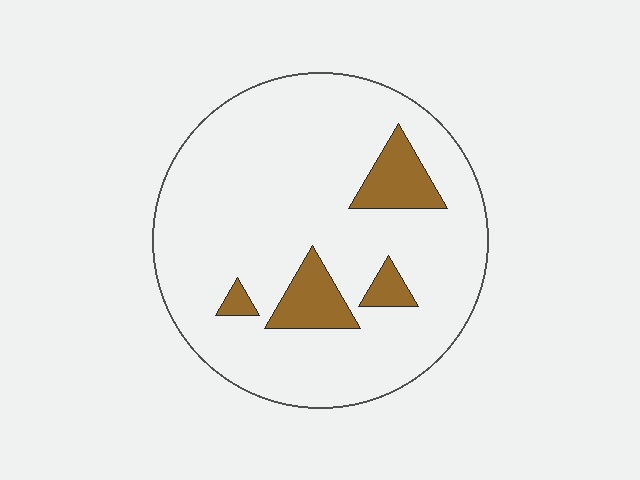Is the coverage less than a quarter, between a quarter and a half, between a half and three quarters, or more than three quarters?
Less than a quarter.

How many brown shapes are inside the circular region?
4.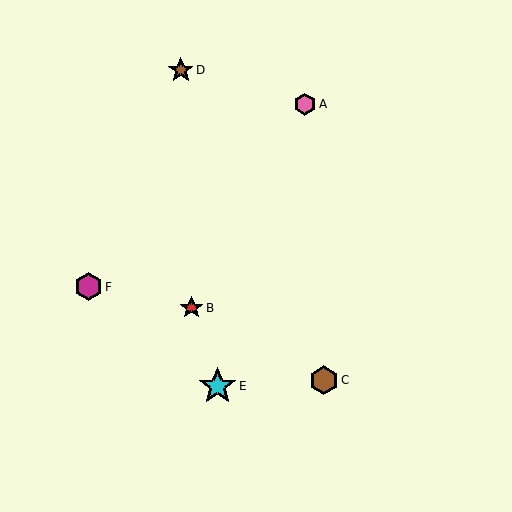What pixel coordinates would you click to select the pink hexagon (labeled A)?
Click at (305, 104) to select the pink hexagon A.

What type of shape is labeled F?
Shape F is a magenta hexagon.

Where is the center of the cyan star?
The center of the cyan star is at (217, 386).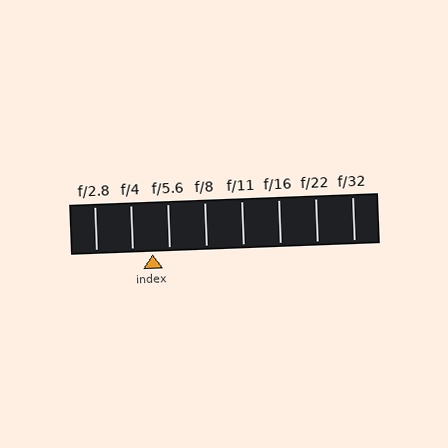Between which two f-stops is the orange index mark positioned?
The index mark is between f/4 and f/5.6.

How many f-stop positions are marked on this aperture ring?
There are 8 f-stop positions marked.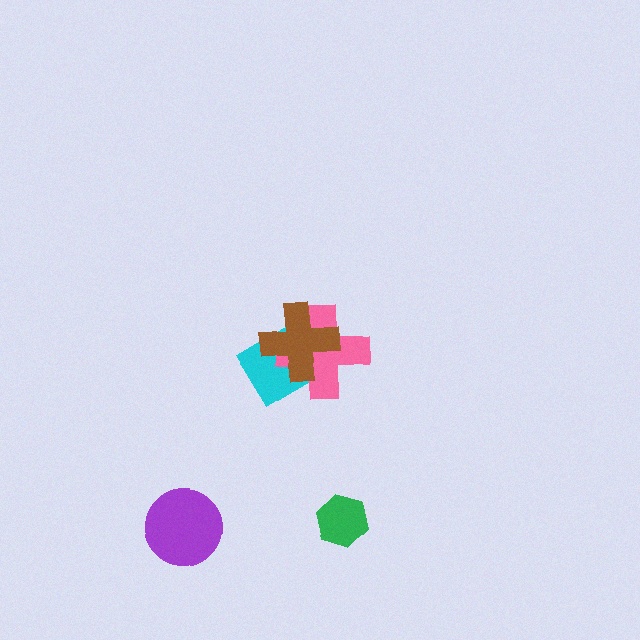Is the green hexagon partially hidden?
No, no other shape covers it.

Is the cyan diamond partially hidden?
Yes, it is partially covered by another shape.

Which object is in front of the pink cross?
The brown cross is in front of the pink cross.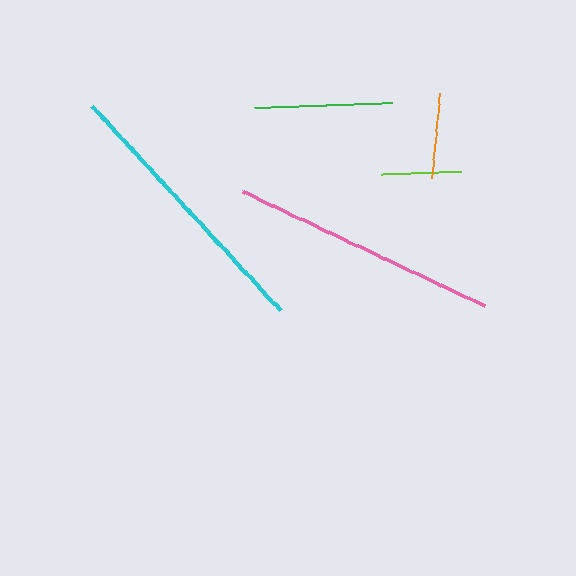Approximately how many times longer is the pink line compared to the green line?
The pink line is approximately 2.0 times the length of the green line.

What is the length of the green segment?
The green segment is approximately 137 pixels long.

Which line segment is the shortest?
The lime line is the shortest at approximately 80 pixels.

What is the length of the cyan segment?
The cyan segment is approximately 277 pixels long.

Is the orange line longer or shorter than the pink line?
The pink line is longer than the orange line.